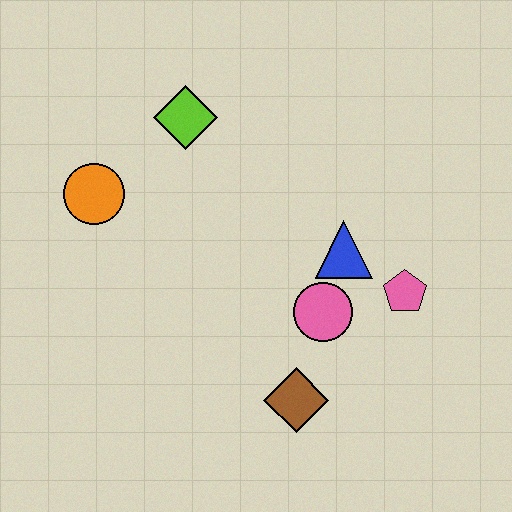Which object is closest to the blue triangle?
The pink circle is closest to the blue triangle.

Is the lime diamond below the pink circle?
No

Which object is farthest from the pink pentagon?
The orange circle is farthest from the pink pentagon.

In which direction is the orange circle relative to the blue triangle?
The orange circle is to the left of the blue triangle.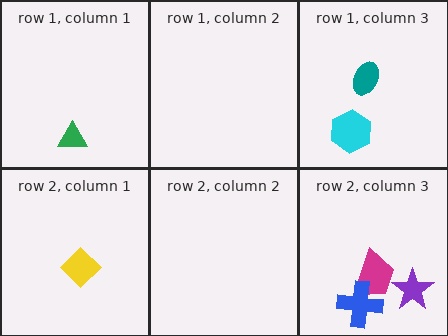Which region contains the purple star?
The row 2, column 3 region.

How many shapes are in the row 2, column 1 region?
1.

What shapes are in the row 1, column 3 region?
The cyan hexagon, the teal ellipse.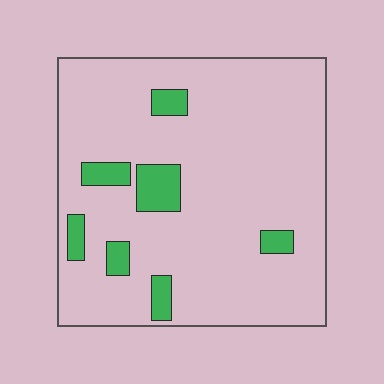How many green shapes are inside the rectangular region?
7.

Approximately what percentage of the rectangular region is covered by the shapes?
Approximately 10%.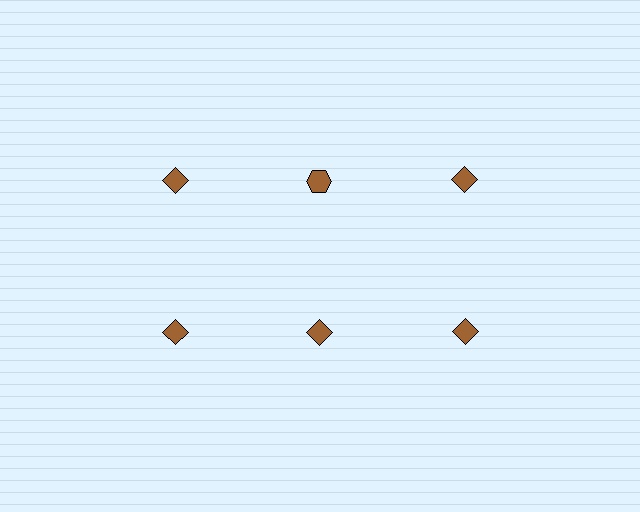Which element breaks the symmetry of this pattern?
The brown hexagon in the top row, second from left column breaks the symmetry. All other shapes are brown diamonds.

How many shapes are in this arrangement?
There are 6 shapes arranged in a grid pattern.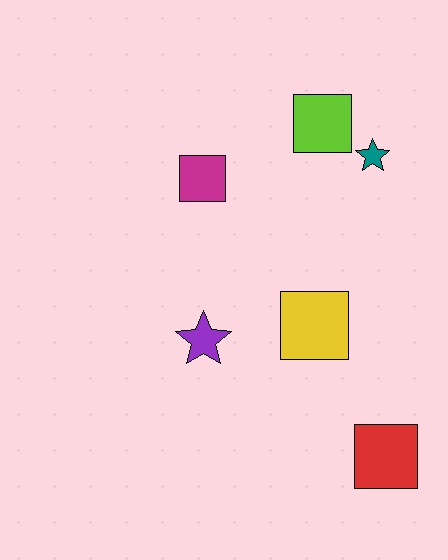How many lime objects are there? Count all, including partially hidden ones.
There is 1 lime object.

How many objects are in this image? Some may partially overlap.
There are 6 objects.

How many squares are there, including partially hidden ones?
There are 4 squares.